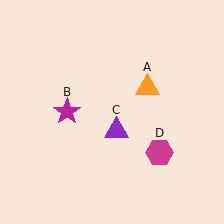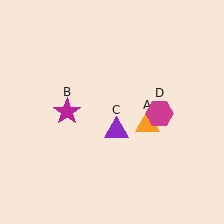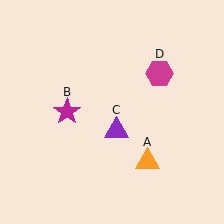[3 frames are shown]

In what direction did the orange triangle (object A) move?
The orange triangle (object A) moved down.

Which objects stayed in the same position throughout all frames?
Magenta star (object B) and purple triangle (object C) remained stationary.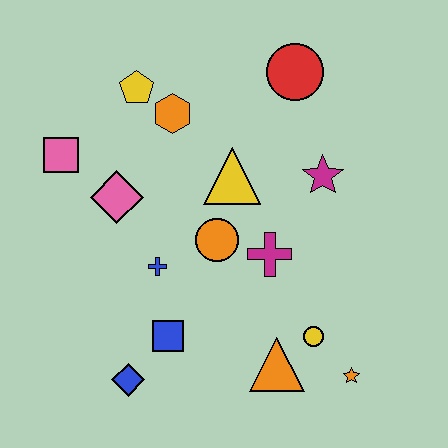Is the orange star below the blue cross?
Yes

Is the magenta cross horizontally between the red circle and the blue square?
Yes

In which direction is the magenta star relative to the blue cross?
The magenta star is to the right of the blue cross.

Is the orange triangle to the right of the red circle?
No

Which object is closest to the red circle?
The magenta star is closest to the red circle.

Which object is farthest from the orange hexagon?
The orange star is farthest from the orange hexagon.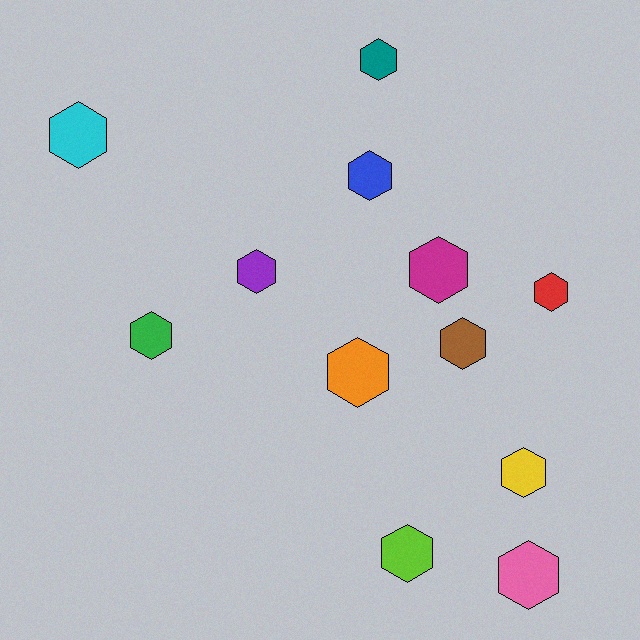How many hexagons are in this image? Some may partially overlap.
There are 12 hexagons.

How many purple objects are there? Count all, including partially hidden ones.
There is 1 purple object.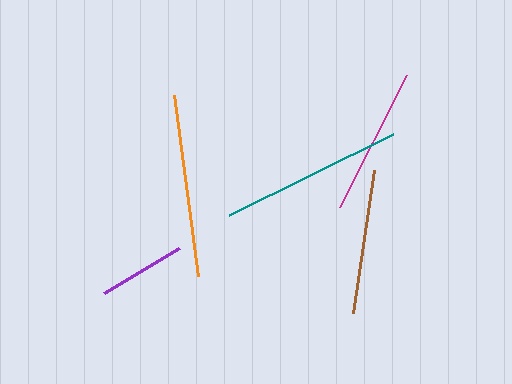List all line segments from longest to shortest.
From longest to shortest: teal, orange, magenta, brown, purple.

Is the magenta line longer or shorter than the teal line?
The teal line is longer than the magenta line.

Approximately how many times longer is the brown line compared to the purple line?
The brown line is approximately 1.7 times the length of the purple line.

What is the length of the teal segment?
The teal segment is approximately 184 pixels long.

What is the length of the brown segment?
The brown segment is approximately 145 pixels long.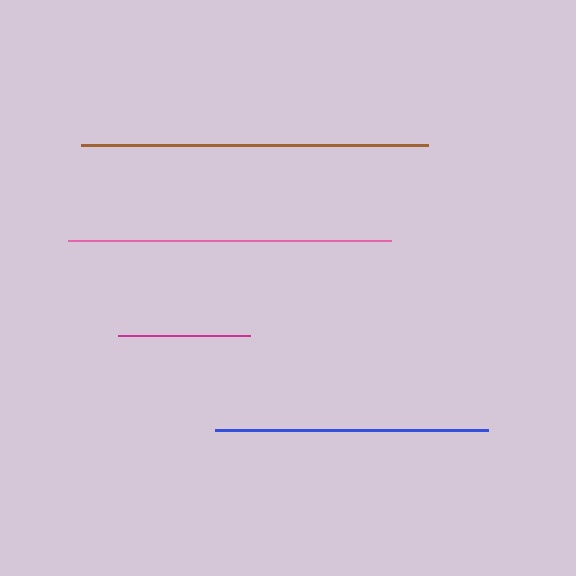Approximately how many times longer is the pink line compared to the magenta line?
The pink line is approximately 2.5 times the length of the magenta line.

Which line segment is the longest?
The brown line is the longest at approximately 348 pixels.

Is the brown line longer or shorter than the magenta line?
The brown line is longer than the magenta line.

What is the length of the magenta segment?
The magenta segment is approximately 132 pixels long.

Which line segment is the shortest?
The magenta line is the shortest at approximately 132 pixels.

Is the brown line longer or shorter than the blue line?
The brown line is longer than the blue line.